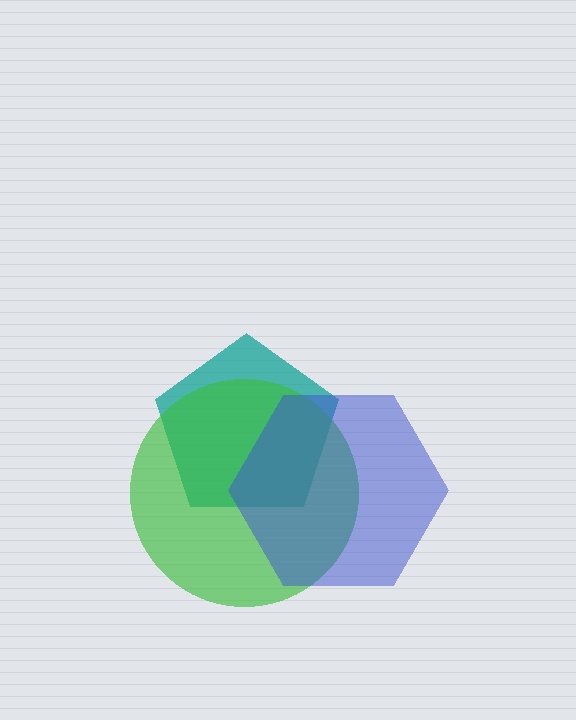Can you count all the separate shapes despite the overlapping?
Yes, there are 3 separate shapes.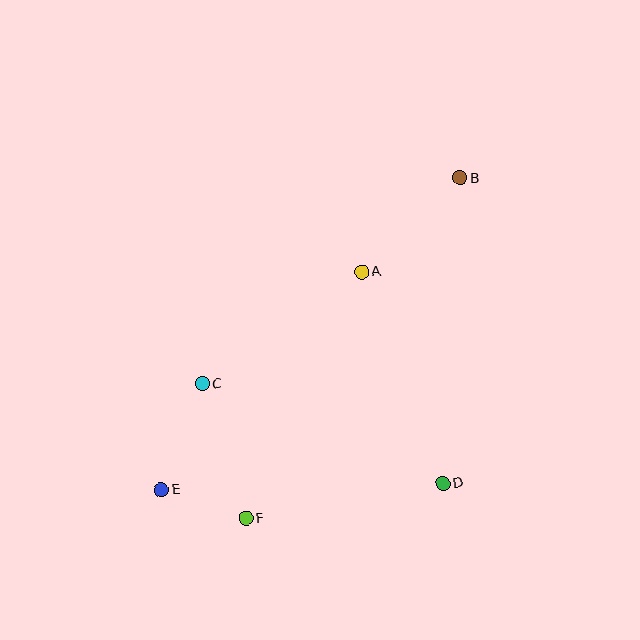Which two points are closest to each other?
Points E and F are closest to each other.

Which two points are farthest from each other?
Points B and E are farthest from each other.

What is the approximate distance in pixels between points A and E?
The distance between A and E is approximately 296 pixels.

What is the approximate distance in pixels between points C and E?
The distance between C and E is approximately 114 pixels.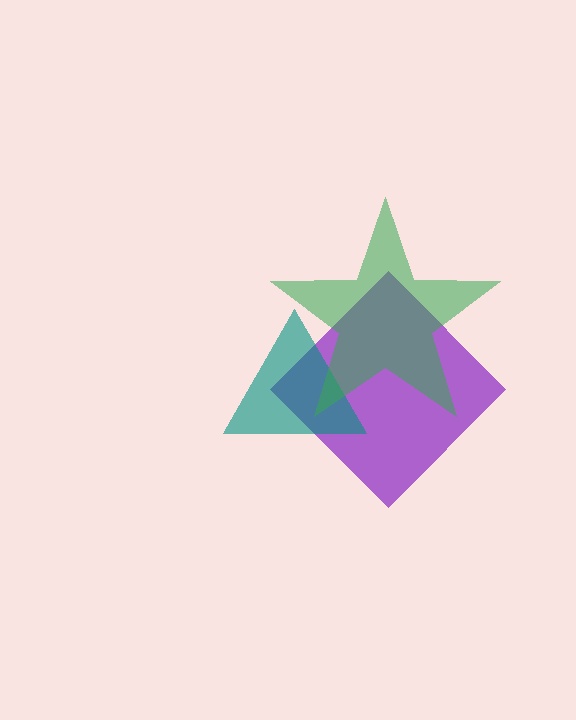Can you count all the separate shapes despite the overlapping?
Yes, there are 3 separate shapes.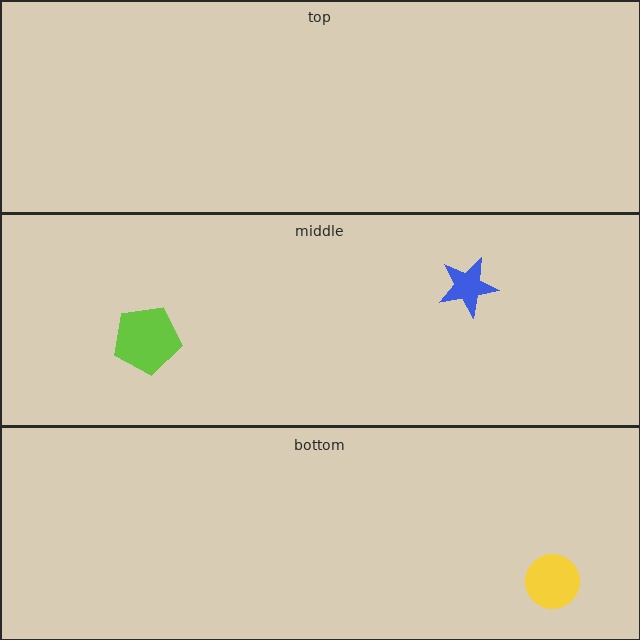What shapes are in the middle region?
The lime pentagon, the blue star.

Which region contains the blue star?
The middle region.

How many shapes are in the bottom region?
1.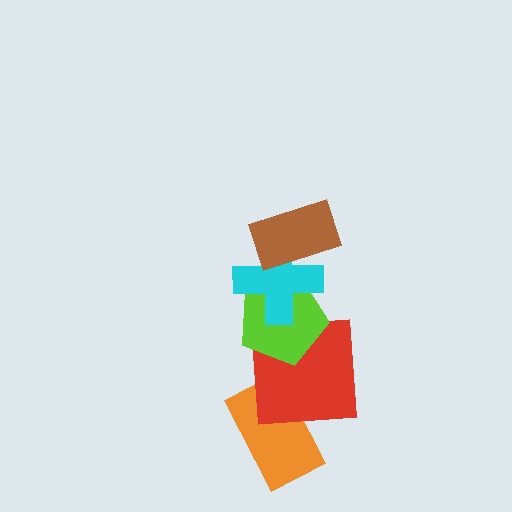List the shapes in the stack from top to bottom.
From top to bottom: the brown rectangle, the cyan cross, the lime pentagon, the red square, the orange rectangle.